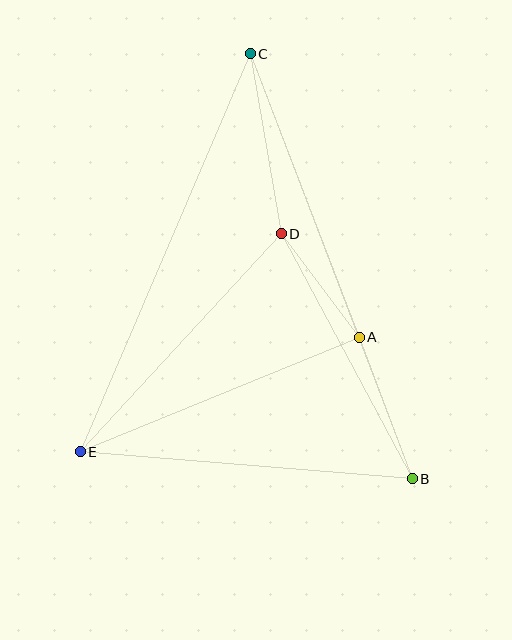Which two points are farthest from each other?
Points B and C are farthest from each other.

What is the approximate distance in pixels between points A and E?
The distance between A and E is approximately 302 pixels.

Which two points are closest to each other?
Points A and D are closest to each other.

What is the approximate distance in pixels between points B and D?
The distance between B and D is approximately 278 pixels.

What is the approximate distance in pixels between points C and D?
The distance between C and D is approximately 182 pixels.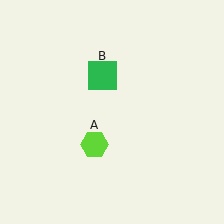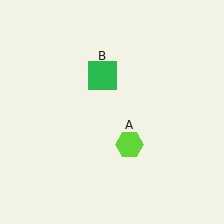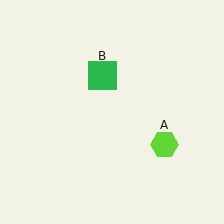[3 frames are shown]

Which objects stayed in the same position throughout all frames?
Green square (object B) remained stationary.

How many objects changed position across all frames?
1 object changed position: lime hexagon (object A).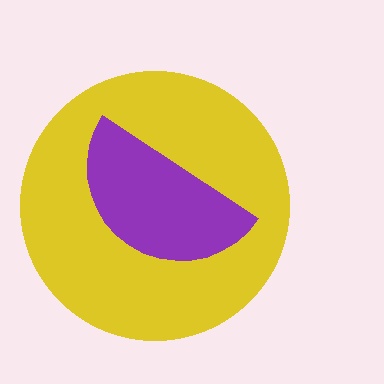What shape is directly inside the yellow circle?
The purple semicircle.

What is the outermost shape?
The yellow circle.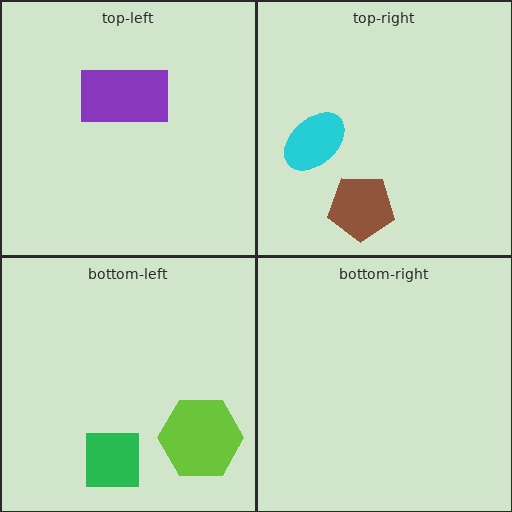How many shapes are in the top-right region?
2.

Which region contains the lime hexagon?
The bottom-left region.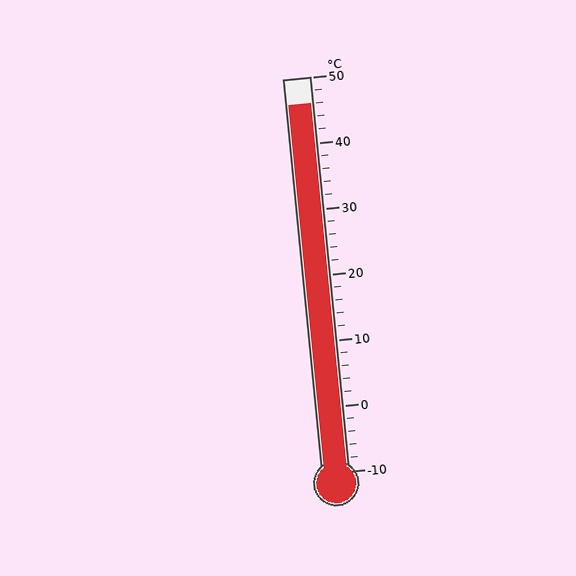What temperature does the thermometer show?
The thermometer shows approximately 46°C.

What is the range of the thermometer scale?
The thermometer scale ranges from -10°C to 50°C.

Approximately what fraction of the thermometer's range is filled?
The thermometer is filled to approximately 95% of its range.